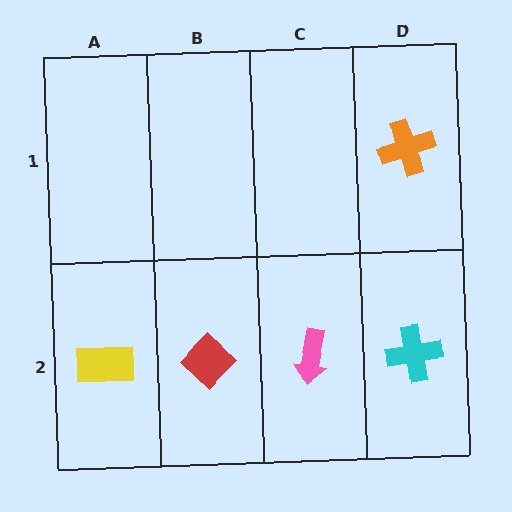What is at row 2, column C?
A pink arrow.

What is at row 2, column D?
A cyan cross.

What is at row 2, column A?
A yellow rectangle.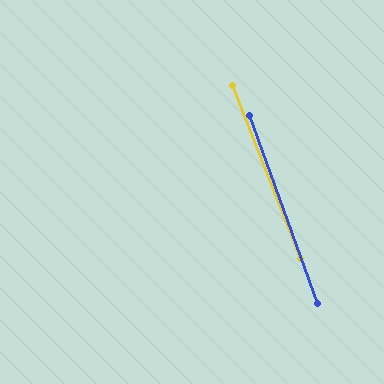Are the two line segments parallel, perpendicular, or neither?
Parallel — their directions differ by only 1.7°.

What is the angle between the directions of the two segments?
Approximately 2 degrees.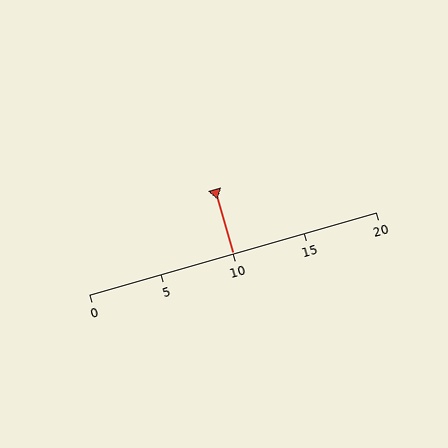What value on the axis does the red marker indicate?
The marker indicates approximately 10.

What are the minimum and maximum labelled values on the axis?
The axis runs from 0 to 20.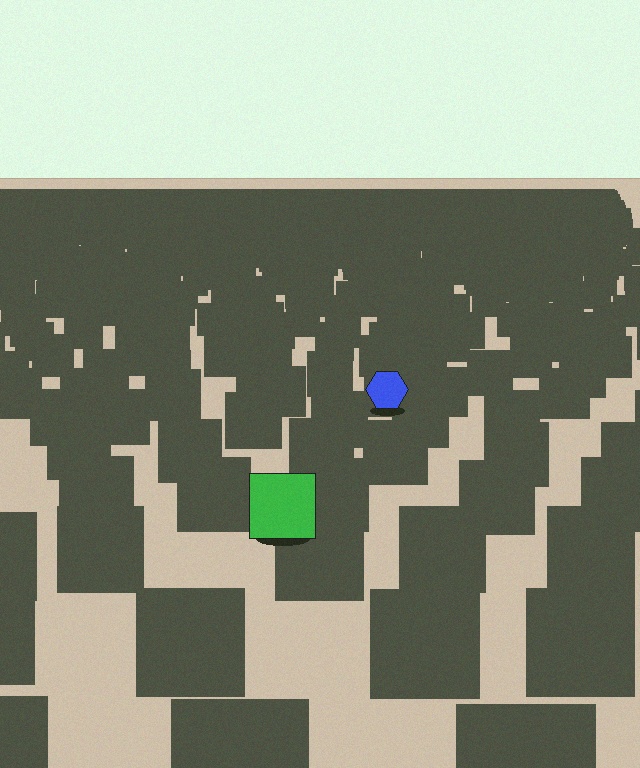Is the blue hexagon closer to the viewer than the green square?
No. The green square is closer — you can tell from the texture gradient: the ground texture is coarser near it.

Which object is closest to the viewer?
The green square is closest. The texture marks near it are larger and more spread out.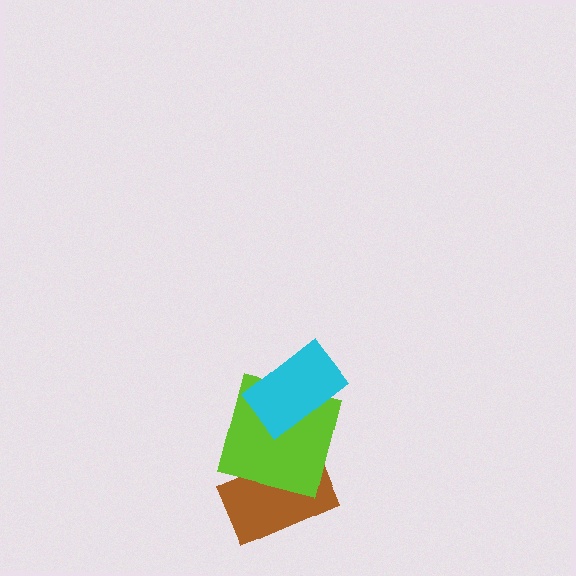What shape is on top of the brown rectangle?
The lime square is on top of the brown rectangle.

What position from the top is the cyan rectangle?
The cyan rectangle is 1st from the top.